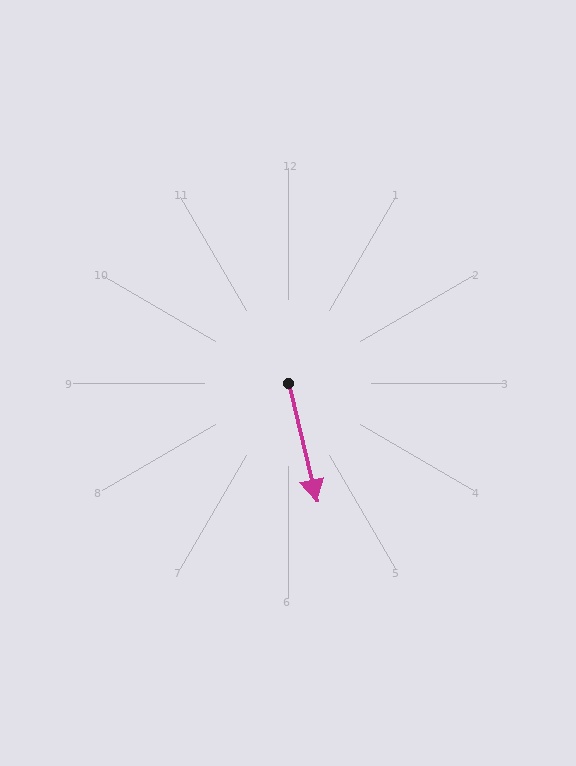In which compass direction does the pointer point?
South.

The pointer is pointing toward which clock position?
Roughly 6 o'clock.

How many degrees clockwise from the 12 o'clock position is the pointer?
Approximately 166 degrees.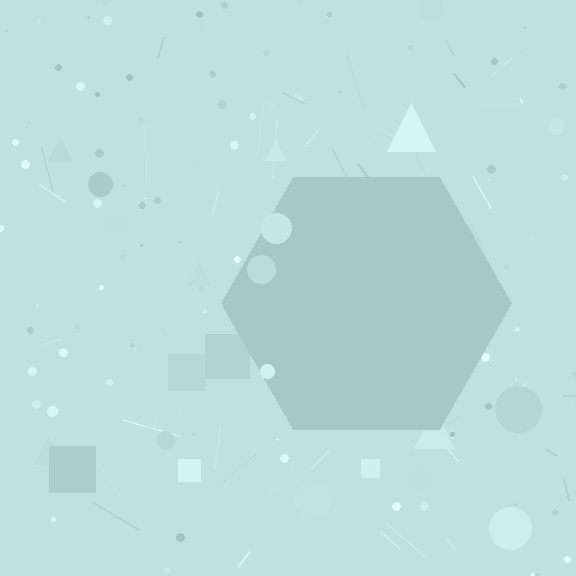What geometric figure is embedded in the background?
A hexagon is embedded in the background.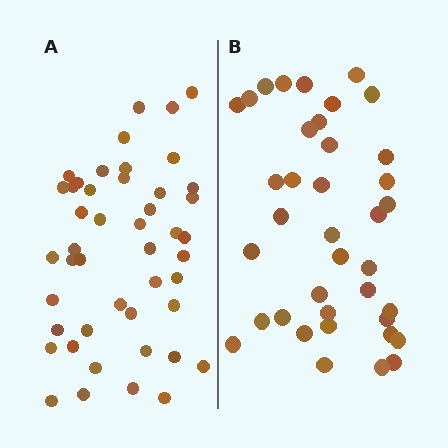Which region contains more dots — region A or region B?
Region A (the left region) has more dots.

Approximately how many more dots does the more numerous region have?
Region A has roughly 8 or so more dots than region B.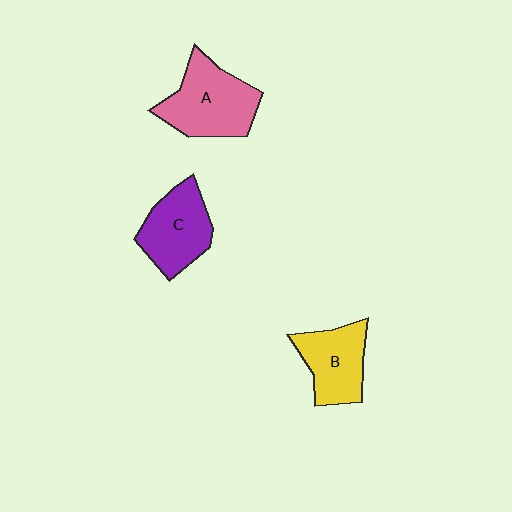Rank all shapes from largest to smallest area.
From largest to smallest: A (pink), C (purple), B (yellow).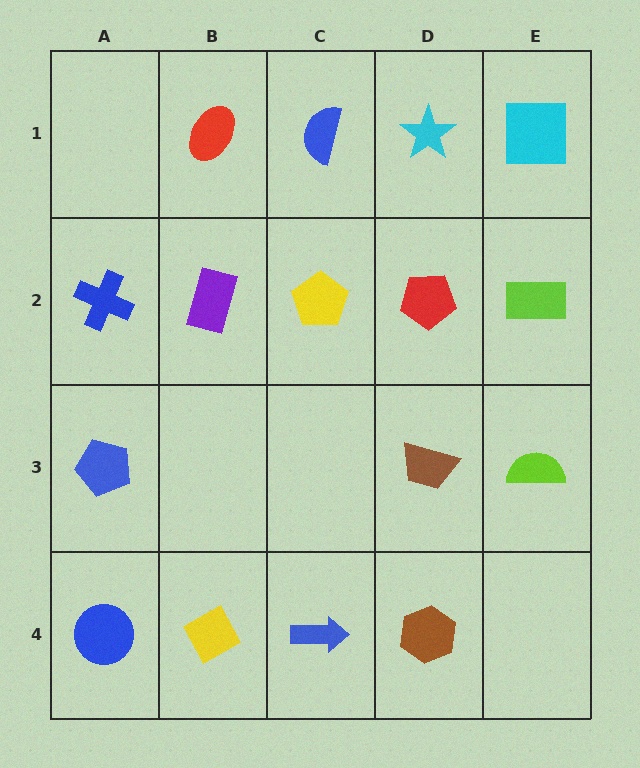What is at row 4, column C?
A blue arrow.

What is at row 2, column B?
A purple rectangle.